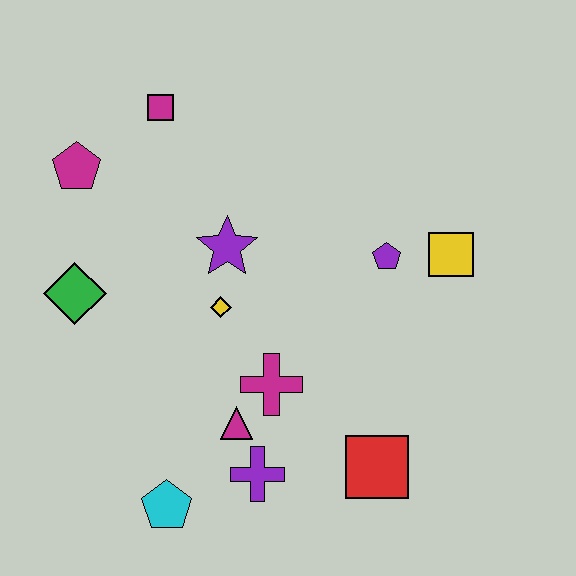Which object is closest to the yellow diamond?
The purple star is closest to the yellow diamond.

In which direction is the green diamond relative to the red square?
The green diamond is to the left of the red square.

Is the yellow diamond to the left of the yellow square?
Yes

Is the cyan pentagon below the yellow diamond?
Yes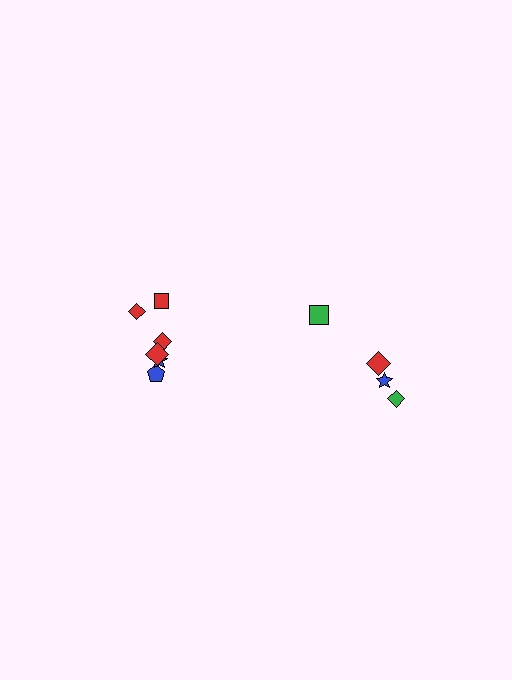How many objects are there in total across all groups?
There are 10 objects.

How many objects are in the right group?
There are 4 objects.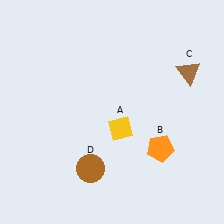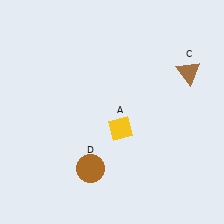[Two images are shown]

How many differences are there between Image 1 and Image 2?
There is 1 difference between the two images.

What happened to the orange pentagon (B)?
The orange pentagon (B) was removed in Image 2. It was in the bottom-right area of Image 1.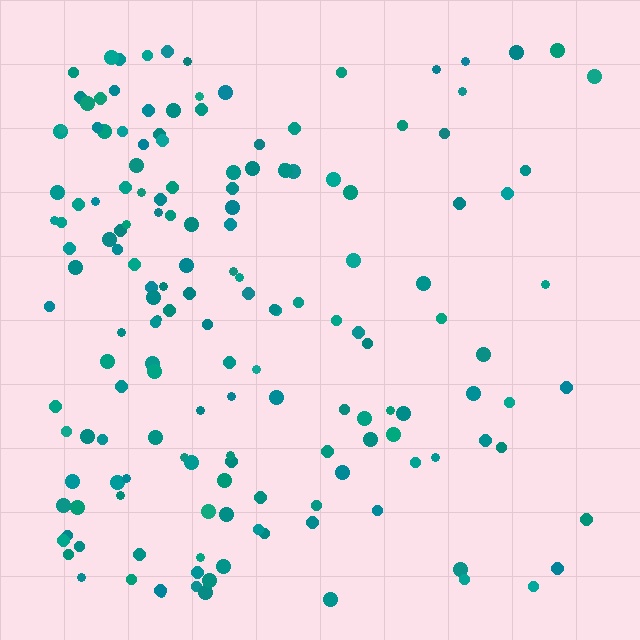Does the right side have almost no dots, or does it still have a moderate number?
Still a moderate number, just noticeably fewer than the left.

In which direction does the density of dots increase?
From right to left, with the left side densest.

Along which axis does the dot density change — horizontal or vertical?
Horizontal.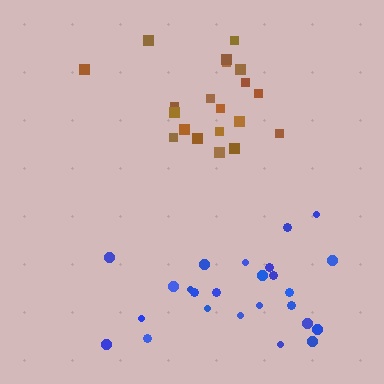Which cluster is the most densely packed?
Brown.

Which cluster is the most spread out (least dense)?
Blue.